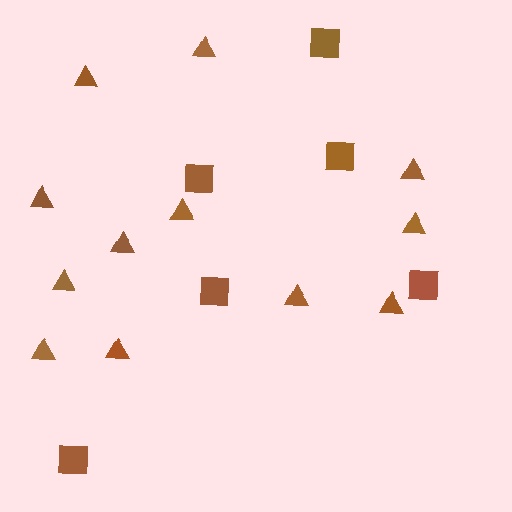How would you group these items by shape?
There are 2 groups: one group of squares (6) and one group of triangles (12).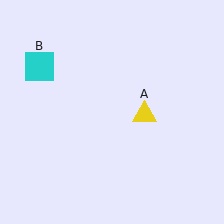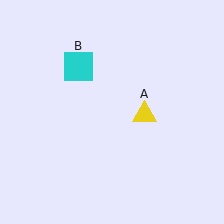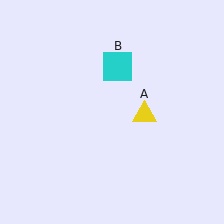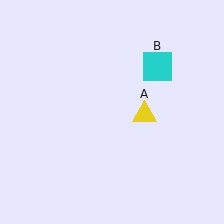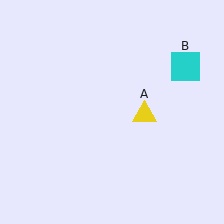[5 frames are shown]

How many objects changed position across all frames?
1 object changed position: cyan square (object B).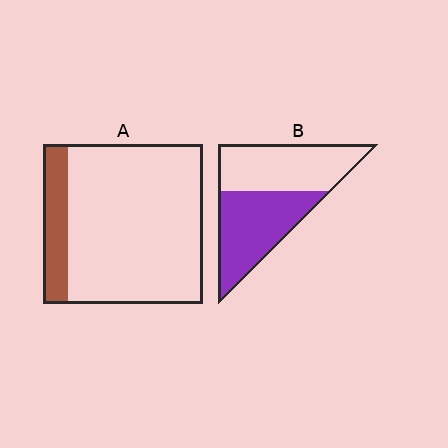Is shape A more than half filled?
No.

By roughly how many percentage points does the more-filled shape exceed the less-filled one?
By roughly 35 percentage points (B over A).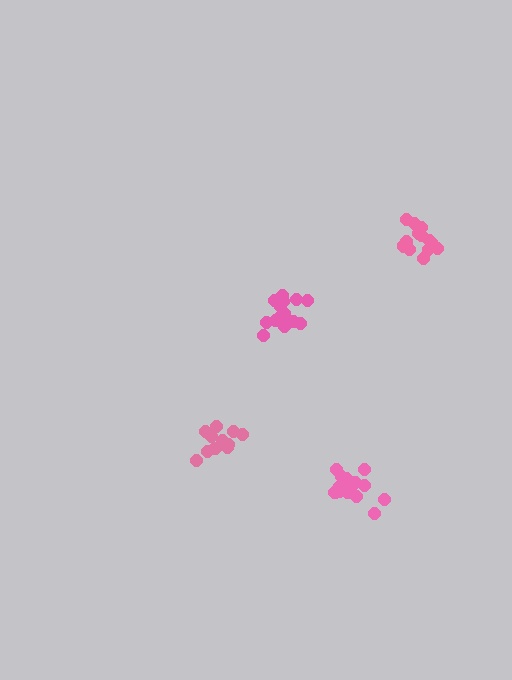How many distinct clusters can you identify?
There are 4 distinct clusters.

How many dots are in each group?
Group 1: 14 dots, Group 2: 13 dots, Group 3: 17 dots, Group 4: 12 dots (56 total).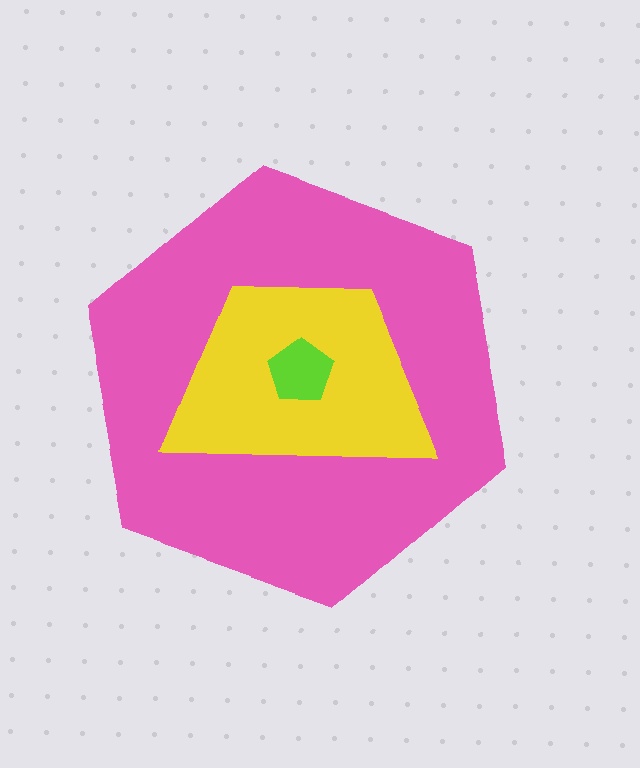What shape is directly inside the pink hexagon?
The yellow trapezoid.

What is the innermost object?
The lime pentagon.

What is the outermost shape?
The pink hexagon.